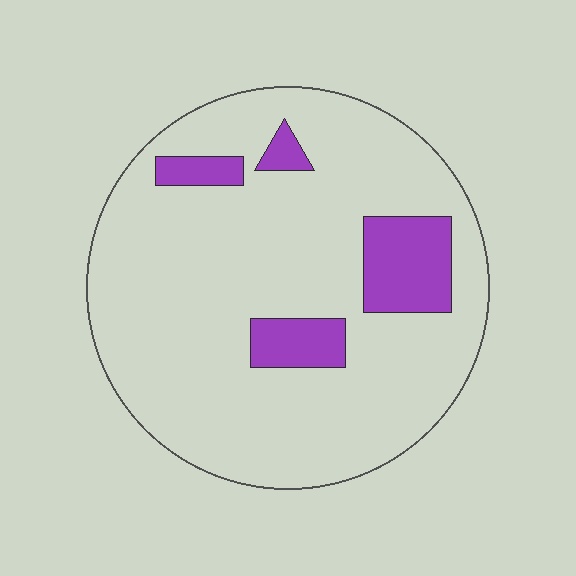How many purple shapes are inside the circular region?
4.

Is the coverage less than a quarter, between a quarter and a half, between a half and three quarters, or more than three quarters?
Less than a quarter.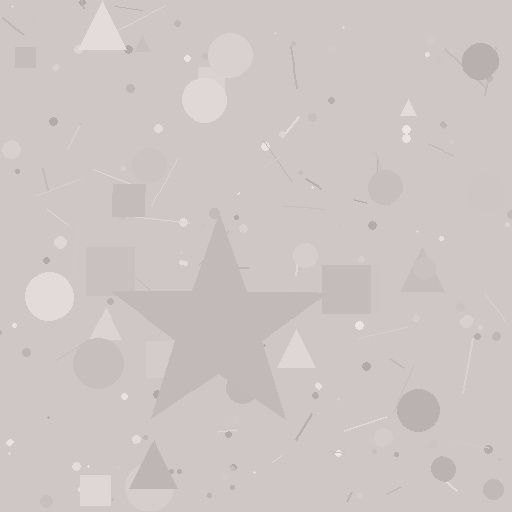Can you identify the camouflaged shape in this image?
The camouflaged shape is a star.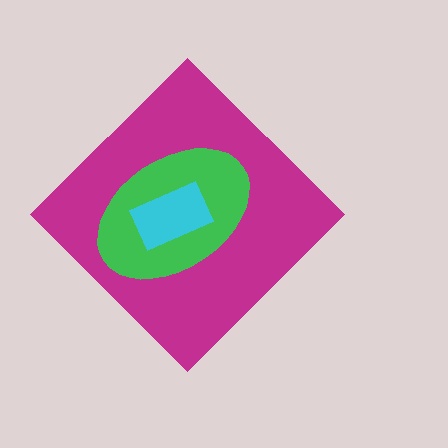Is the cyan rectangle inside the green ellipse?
Yes.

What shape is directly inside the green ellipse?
The cyan rectangle.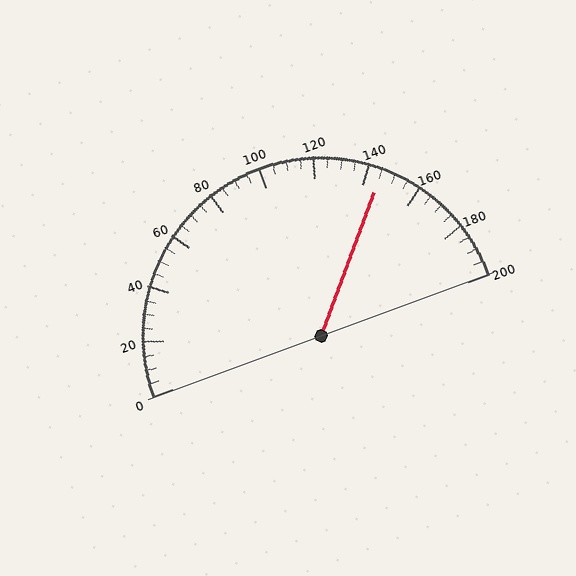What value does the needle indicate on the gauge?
The needle indicates approximately 145.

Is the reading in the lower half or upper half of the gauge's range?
The reading is in the upper half of the range (0 to 200).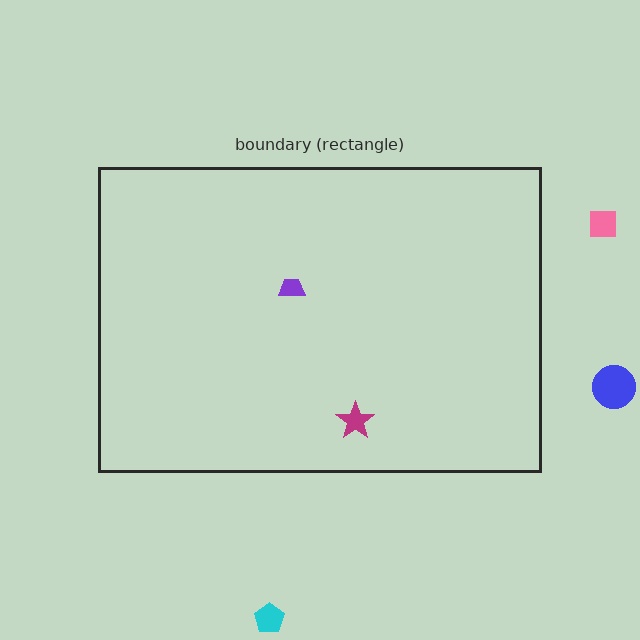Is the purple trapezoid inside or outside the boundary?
Inside.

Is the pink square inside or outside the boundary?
Outside.